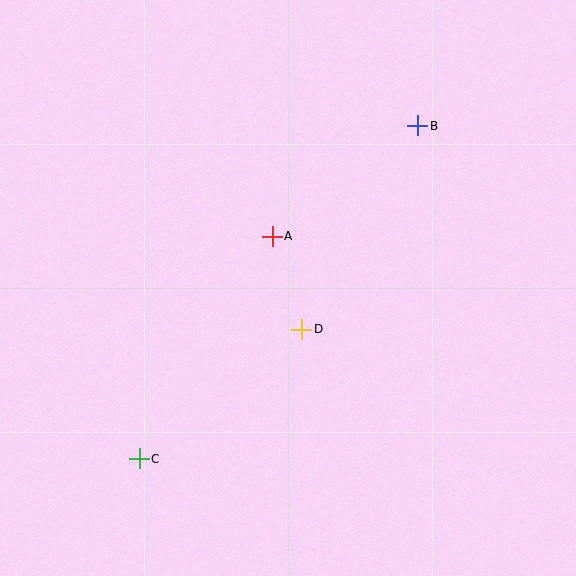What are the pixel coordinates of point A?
Point A is at (272, 236).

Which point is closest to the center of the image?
Point D at (302, 329) is closest to the center.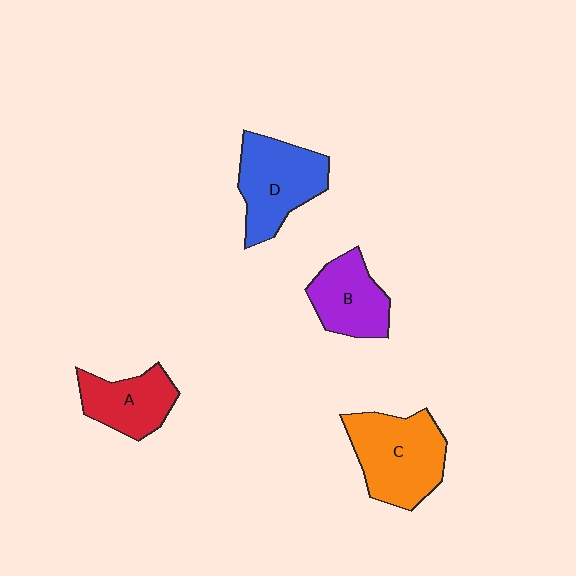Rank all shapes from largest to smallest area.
From largest to smallest: C (orange), D (blue), B (purple), A (red).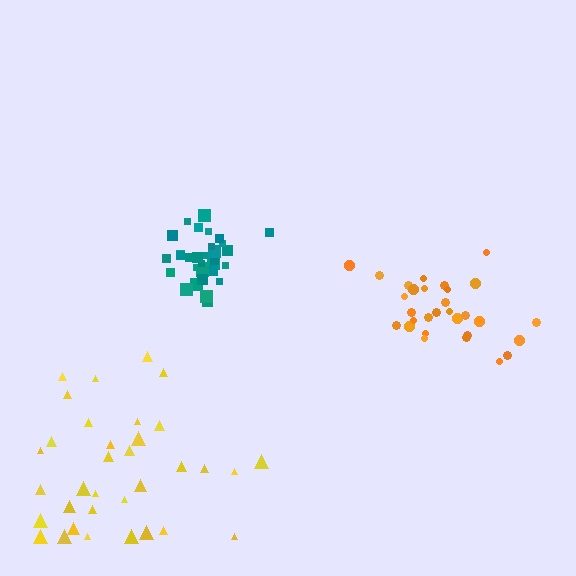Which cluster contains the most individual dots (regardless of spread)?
Yellow (34).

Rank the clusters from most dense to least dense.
teal, orange, yellow.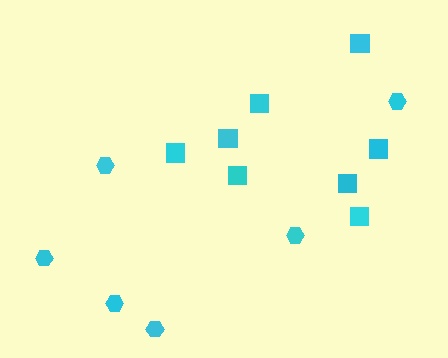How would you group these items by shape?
There are 2 groups: one group of hexagons (6) and one group of squares (8).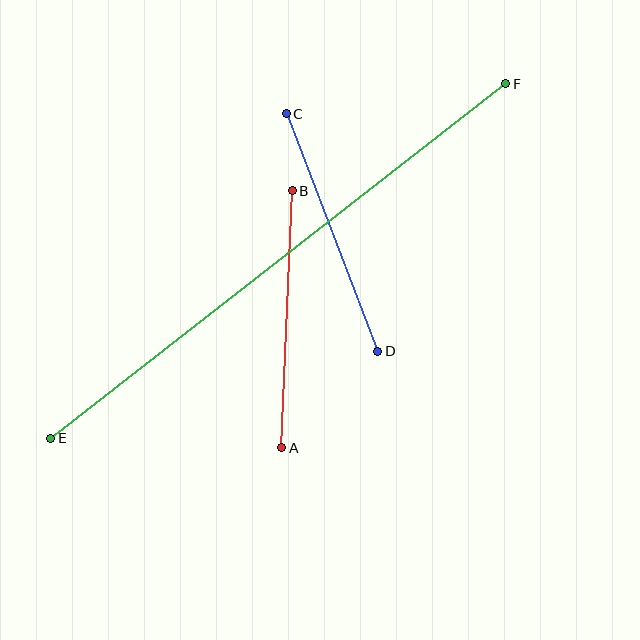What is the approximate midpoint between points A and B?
The midpoint is at approximately (287, 319) pixels.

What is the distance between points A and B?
The distance is approximately 257 pixels.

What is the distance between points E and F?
The distance is approximately 577 pixels.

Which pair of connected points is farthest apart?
Points E and F are farthest apart.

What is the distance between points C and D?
The distance is approximately 254 pixels.